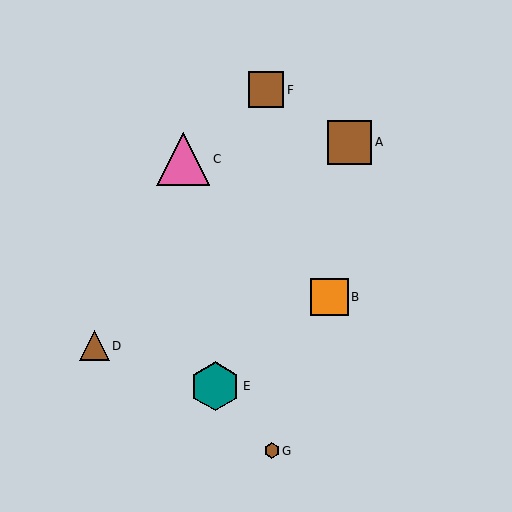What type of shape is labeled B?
Shape B is an orange square.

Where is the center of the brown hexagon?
The center of the brown hexagon is at (272, 451).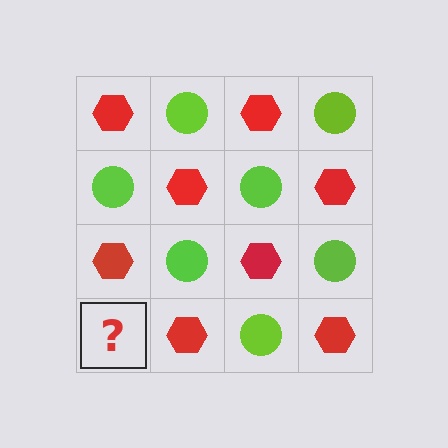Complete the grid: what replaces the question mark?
The question mark should be replaced with a lime circle.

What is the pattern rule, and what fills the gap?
The rule is that it alternates red hexagon and lime circle in a checkerboard pattern. The gap should be filled with a lime circle.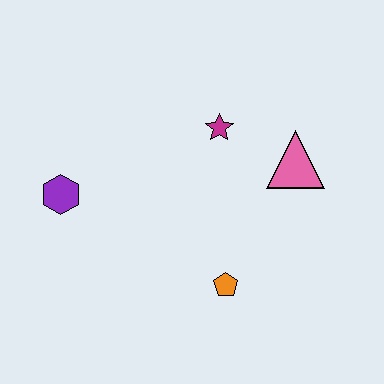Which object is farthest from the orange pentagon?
The purple hexagon is farthest from the orange pentagon.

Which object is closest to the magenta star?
The pink triangle is closest to the magenta star.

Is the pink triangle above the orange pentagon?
Yes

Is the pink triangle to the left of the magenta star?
No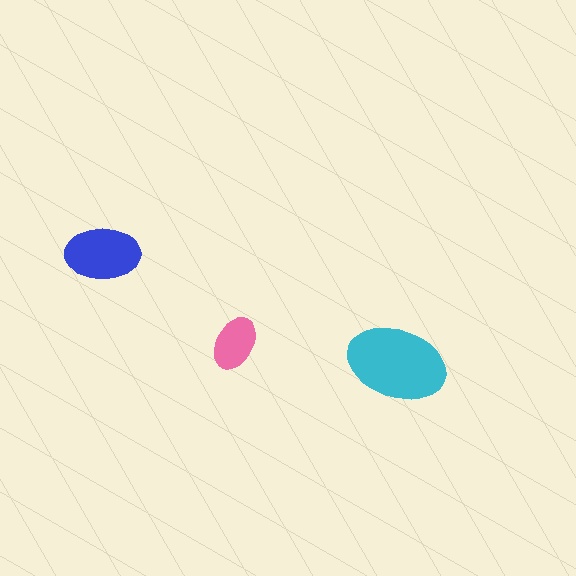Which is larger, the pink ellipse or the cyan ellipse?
The cyan one.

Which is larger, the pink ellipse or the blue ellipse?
The blue one.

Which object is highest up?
The blue ellipse is topmost.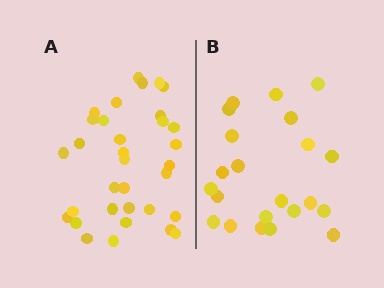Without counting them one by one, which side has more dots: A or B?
Region A (the left region) has more dots.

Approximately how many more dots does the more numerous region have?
Region A has roughly 12 or so more dots than region B.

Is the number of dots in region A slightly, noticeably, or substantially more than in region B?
Region A has substantially more. The ratio is roughly 1.5 to 1.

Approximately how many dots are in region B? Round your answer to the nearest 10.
About 20 dots. (The exact count is 22, which rounds to 20.)